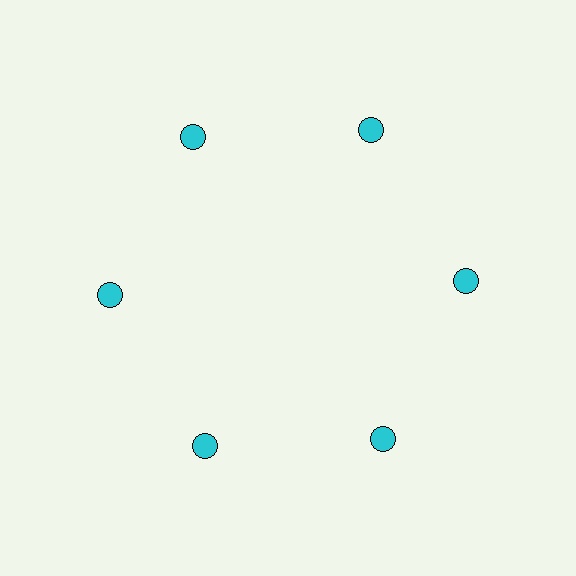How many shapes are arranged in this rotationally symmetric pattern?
There are 6 shapes, arranged in 6 groups of 1.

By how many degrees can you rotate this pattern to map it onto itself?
The pattern maps onto itself every 60 degrees of rotation.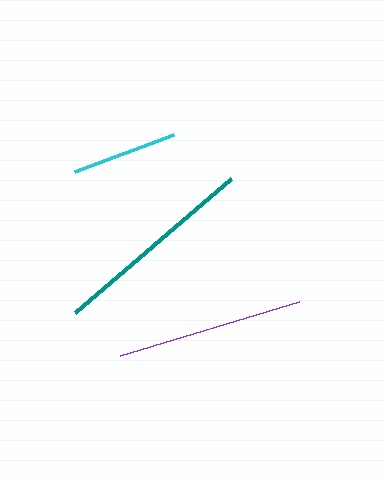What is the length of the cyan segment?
The cyan segment is approximately 106 pixels long.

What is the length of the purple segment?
The purple segment is approximately 187 pixels long.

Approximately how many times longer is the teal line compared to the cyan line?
The teal line is approximately 1.9 times the length of the cyan line.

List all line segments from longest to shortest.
From longest to shortest: teal, purple, cyan.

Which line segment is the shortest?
The cyan line is the shortest at approximately 106 pixels.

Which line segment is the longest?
The teal line is the longest at approximately 206 pixels.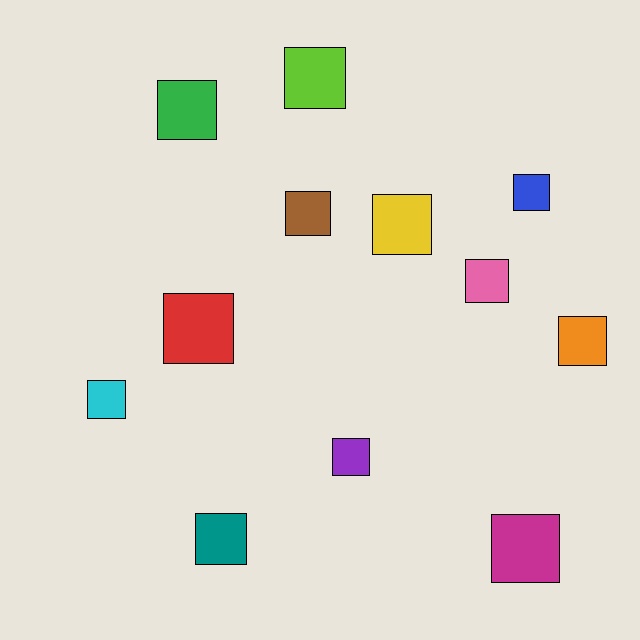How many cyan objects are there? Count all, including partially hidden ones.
There is 1 cyan object.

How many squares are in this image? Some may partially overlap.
There are 12 squares.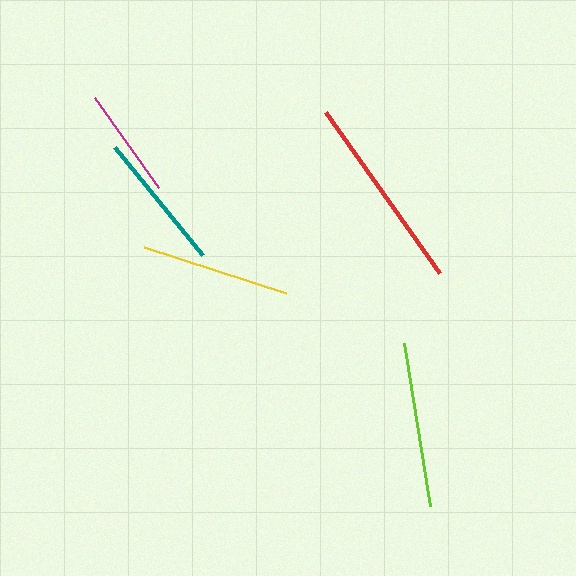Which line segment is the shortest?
The magenta line is the shortest at approximately 111 pixels.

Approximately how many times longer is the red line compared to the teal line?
The red line is approximately 1.4 times the length of the teal line.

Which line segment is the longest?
The red line is the longest at approximately 198 pixels.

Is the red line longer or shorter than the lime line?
The red line is longer than the lime line.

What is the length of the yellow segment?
The yellow segment is approximately 149 pixels long.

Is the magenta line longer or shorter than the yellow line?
The yellow line is longer than the magenta line.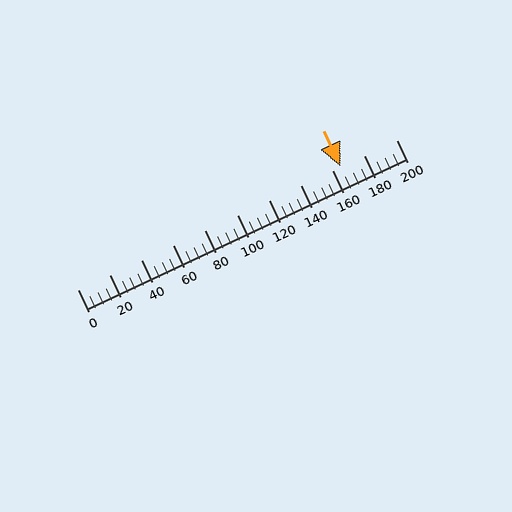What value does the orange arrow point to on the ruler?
The orange arrow points to approximately 165.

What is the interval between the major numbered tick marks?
The major tick marks are spaced 20 units apart.